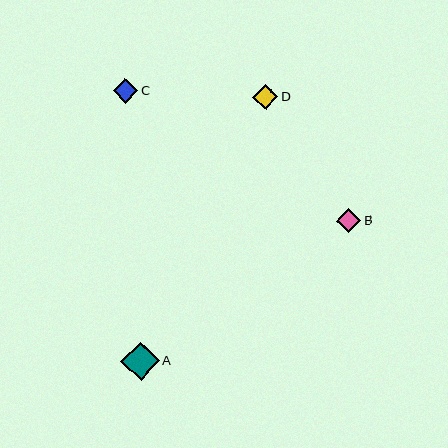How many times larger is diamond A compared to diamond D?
Diamond A is approximately 1.5 times the size of diamond D.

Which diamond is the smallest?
Diamond B is the smallest with a size of approximately 25 pixels.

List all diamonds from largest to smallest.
From largest to smallest: A, D, C, B.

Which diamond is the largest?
Diamond A is the largest with a size of approximately 39 pixels.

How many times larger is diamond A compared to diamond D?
Diamond A is approximately 1.5 times the size of diamond D.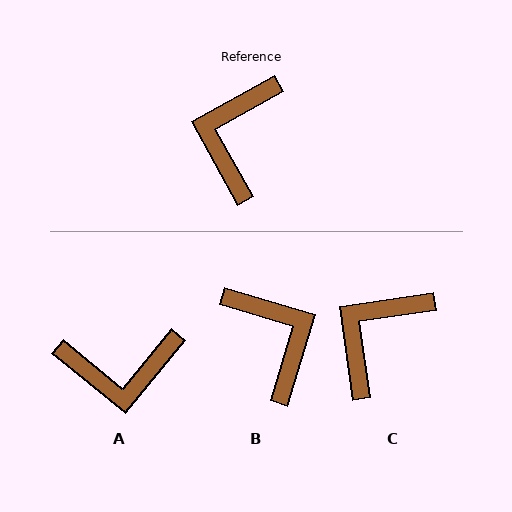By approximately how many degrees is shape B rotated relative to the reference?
Approximately 136 degrees clockwise.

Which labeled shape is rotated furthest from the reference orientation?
B, about 136 degrees away.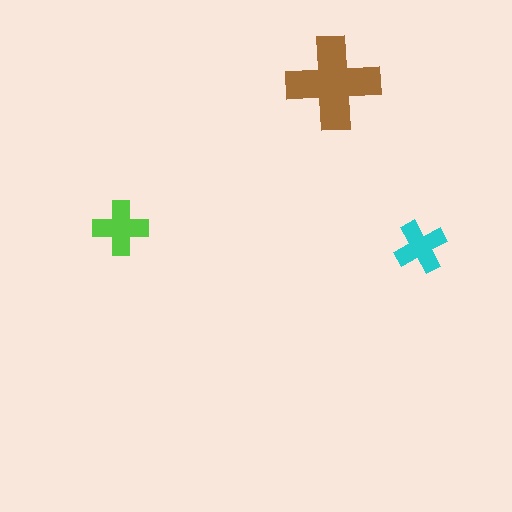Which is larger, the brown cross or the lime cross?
The brown one.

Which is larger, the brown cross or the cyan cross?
The brown one.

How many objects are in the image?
There are 3 objects in the image.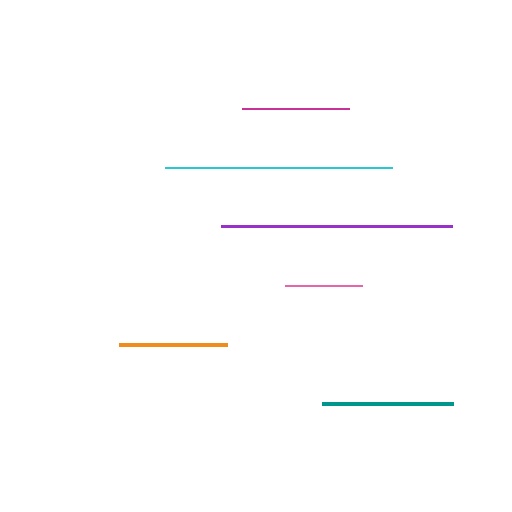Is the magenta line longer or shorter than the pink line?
The magenta line is longer than the pink line.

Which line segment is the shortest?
The pink line is the shortest at approximately 77 pixels.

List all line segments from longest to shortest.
From longest to shortest: purple, cyan, teal, orange, magenta, pink.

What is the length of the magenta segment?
The magenta segment is approximately 106 pixels long.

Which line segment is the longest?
The purple line is the longest at approximately 231 pixels.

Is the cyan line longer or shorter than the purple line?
The purple line is longer than the cyan line.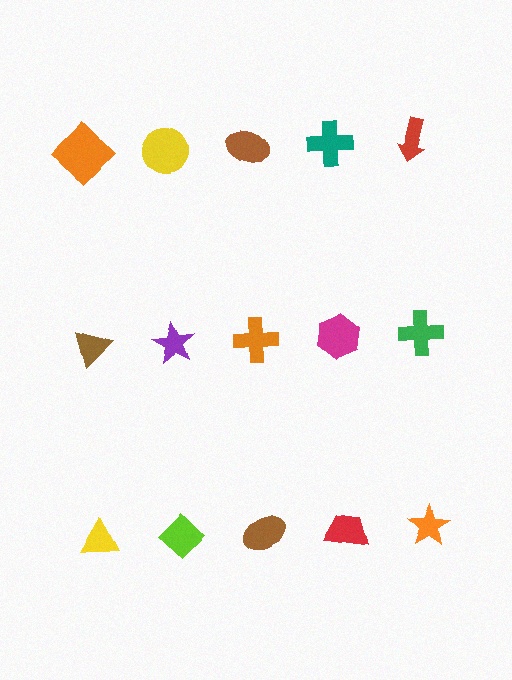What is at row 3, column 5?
An orange star.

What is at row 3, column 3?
A brown ellipse.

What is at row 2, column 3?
An orange cross.